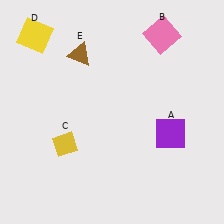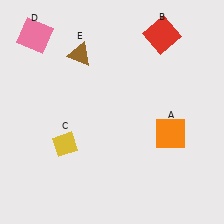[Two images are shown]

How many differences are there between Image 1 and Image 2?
There are 3 differences between the two images.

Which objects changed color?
A changed from purple to orange. B changed from pink to red. D changed from yellow to pink.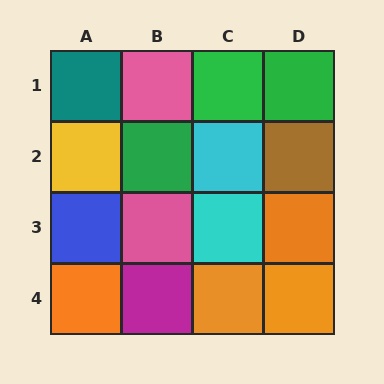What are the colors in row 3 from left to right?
Blue, pink, cyan, orange.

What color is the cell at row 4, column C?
Orange.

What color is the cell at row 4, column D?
Orange.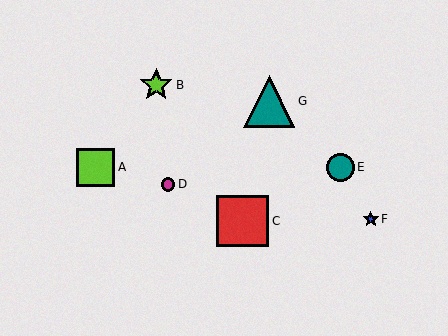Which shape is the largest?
The red square (labeled C) is the largest.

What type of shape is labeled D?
Shape D is a magenta circle.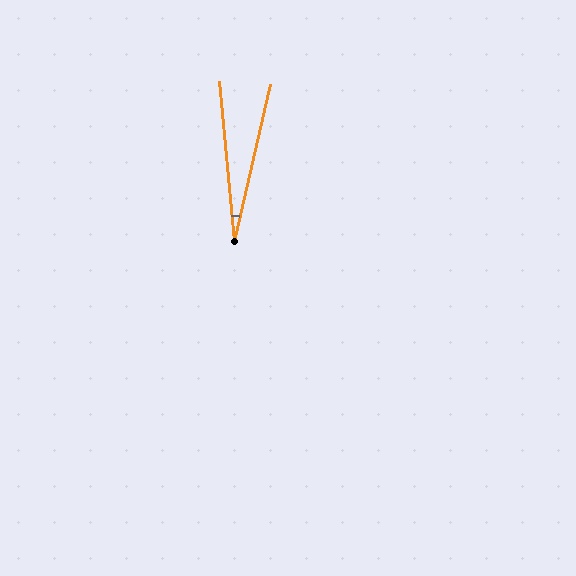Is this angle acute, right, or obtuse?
It is acute.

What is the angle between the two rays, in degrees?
Approximately 18 degrees.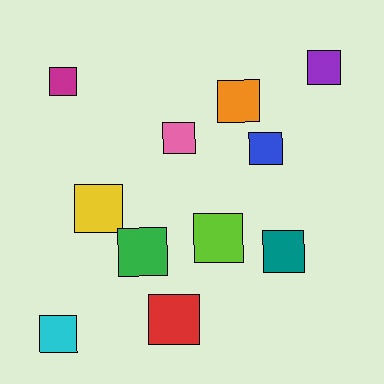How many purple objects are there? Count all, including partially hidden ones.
There is 1 purple object.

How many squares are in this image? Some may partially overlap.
There are 11 squares.